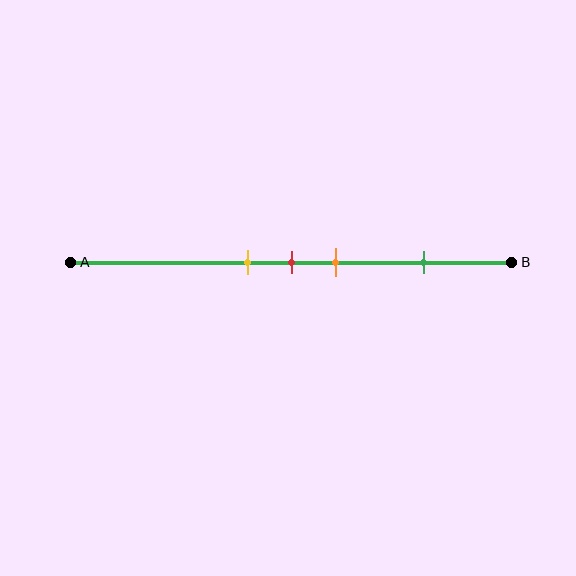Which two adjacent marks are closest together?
The yellow and red marks are the closest adjacent pair.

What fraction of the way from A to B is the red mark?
The red mark is approximately 50% (0.5) of the way from A to B.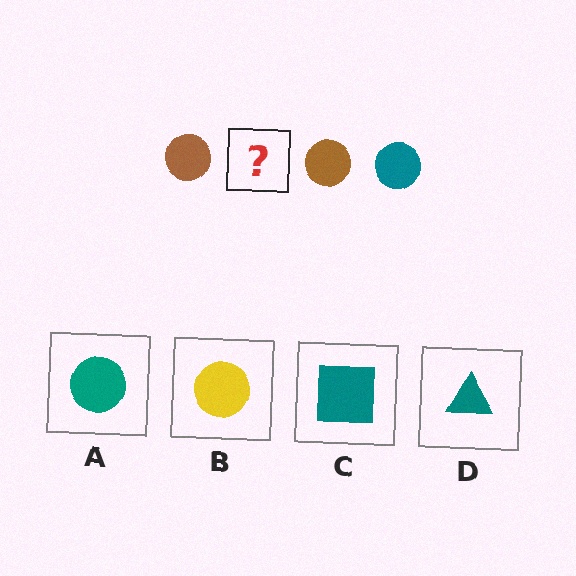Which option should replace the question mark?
Option A.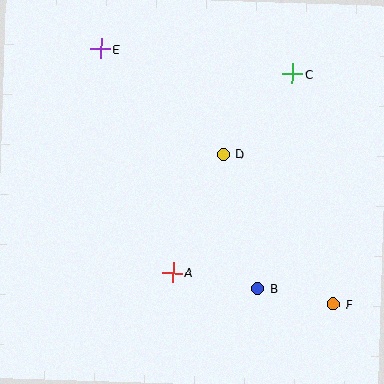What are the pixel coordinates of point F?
Point F is at (333, 304).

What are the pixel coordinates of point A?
Point A is at (173, 273).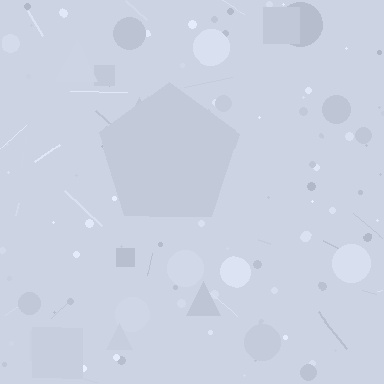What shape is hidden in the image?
A pentagon is hidden in the image.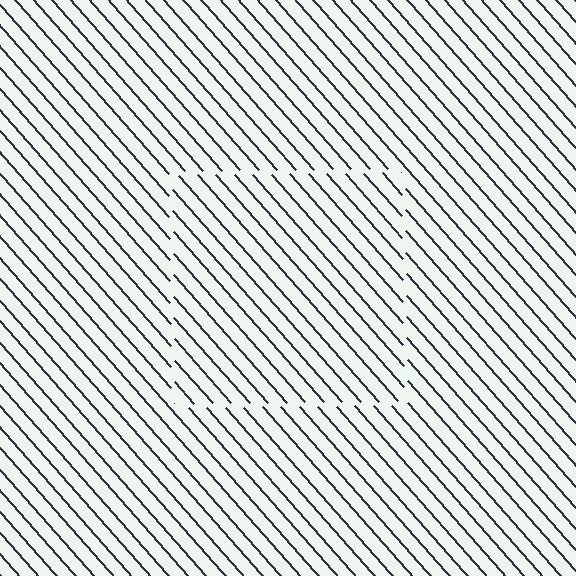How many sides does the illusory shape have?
4 sides — the line-ends trace a square.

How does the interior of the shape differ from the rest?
The interior of the shape contains the same grating, shifted by half a period — the contour is defined by the phase discontinuity where line-ends from the inner and outer gratings abut.